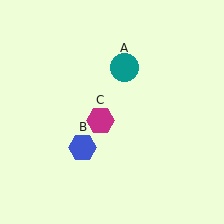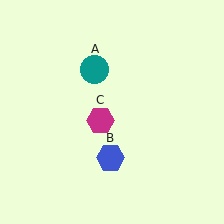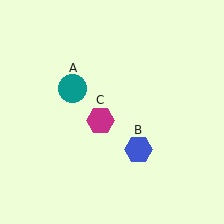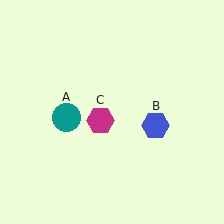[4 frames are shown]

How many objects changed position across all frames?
2 objects changed position: teal circle (object A), blue hexagon (object B).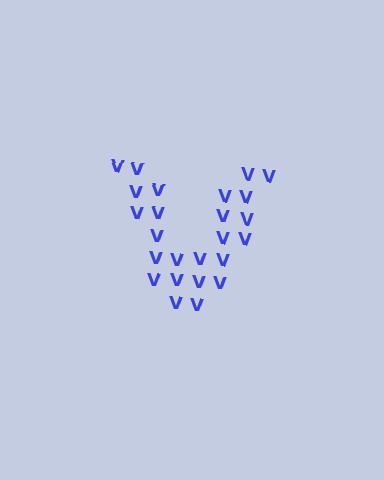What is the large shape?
The large shape is the letter V.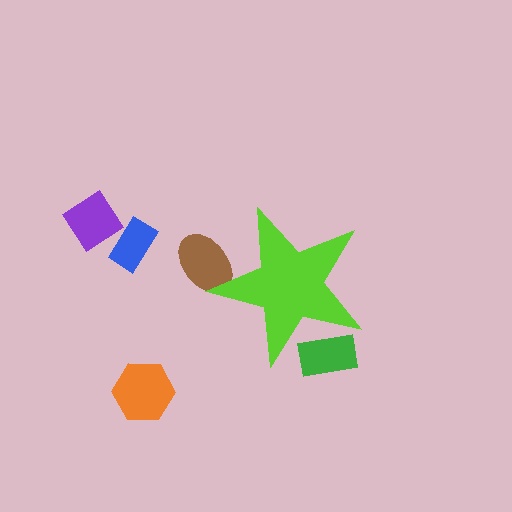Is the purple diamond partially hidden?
No, the purple diamond is fully visible.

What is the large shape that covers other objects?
A lime star.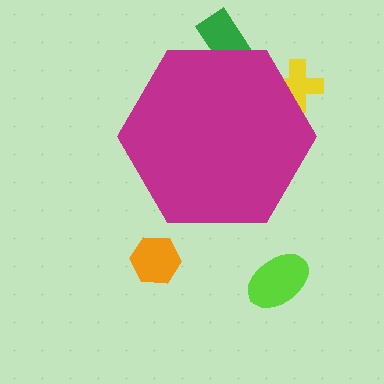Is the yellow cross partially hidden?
Yes, the yellow cross is partially hidden behind the magenta hexagon.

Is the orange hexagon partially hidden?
No, the orange hexagon is fully visible.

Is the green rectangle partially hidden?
Yes, the green rectangle is partially hidden behind the magenta hexagon.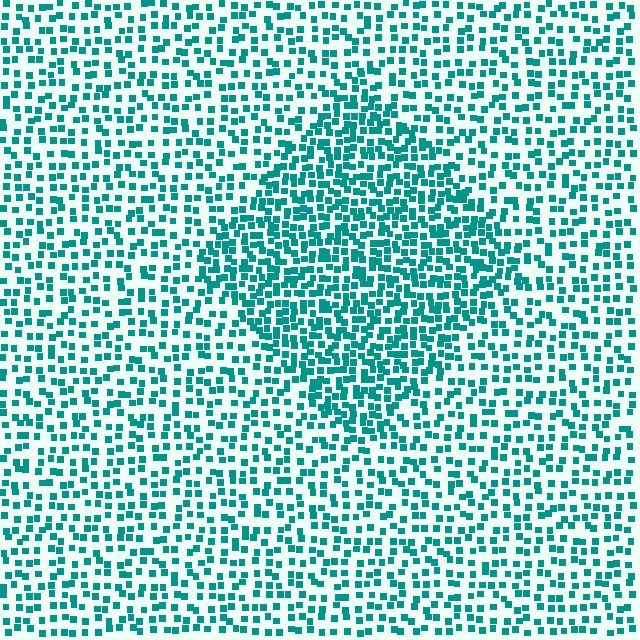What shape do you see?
I see a diamond.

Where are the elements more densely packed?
The elements are more densely packed inside the diamond boundary.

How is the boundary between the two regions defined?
The boundary is defined by a change in element density (approximately 1.8x ratio). All elements are the same color, size, and shape.